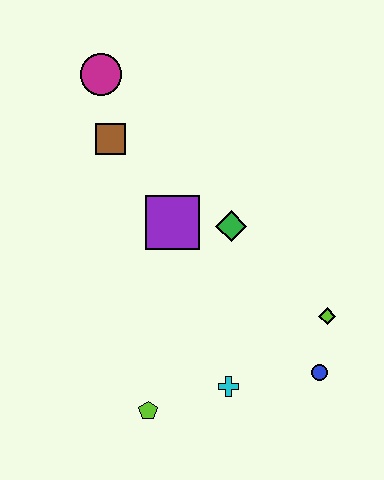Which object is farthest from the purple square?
The blue circle is farthest from the purple square.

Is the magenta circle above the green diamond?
Yes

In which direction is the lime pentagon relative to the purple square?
The lime pentagon is below the purple square.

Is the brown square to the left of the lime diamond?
Yes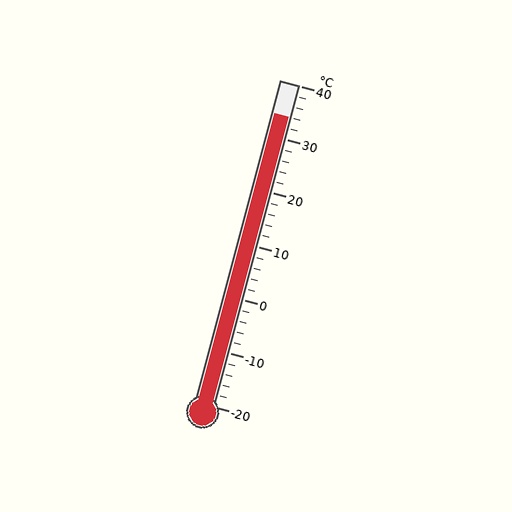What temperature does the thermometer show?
The thermometer shows approximately 34°C.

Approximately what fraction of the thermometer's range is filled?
The thermometer is filled to approximately 90% of its range.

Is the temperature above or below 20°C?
The temperature is above 20°C.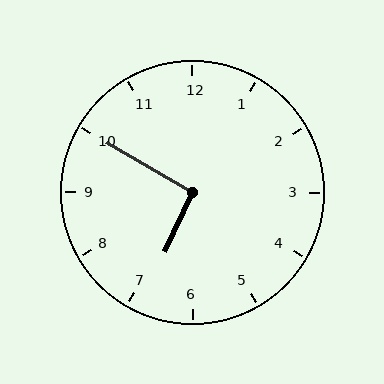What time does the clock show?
6:50.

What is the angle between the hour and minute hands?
Approximately 95 degrees.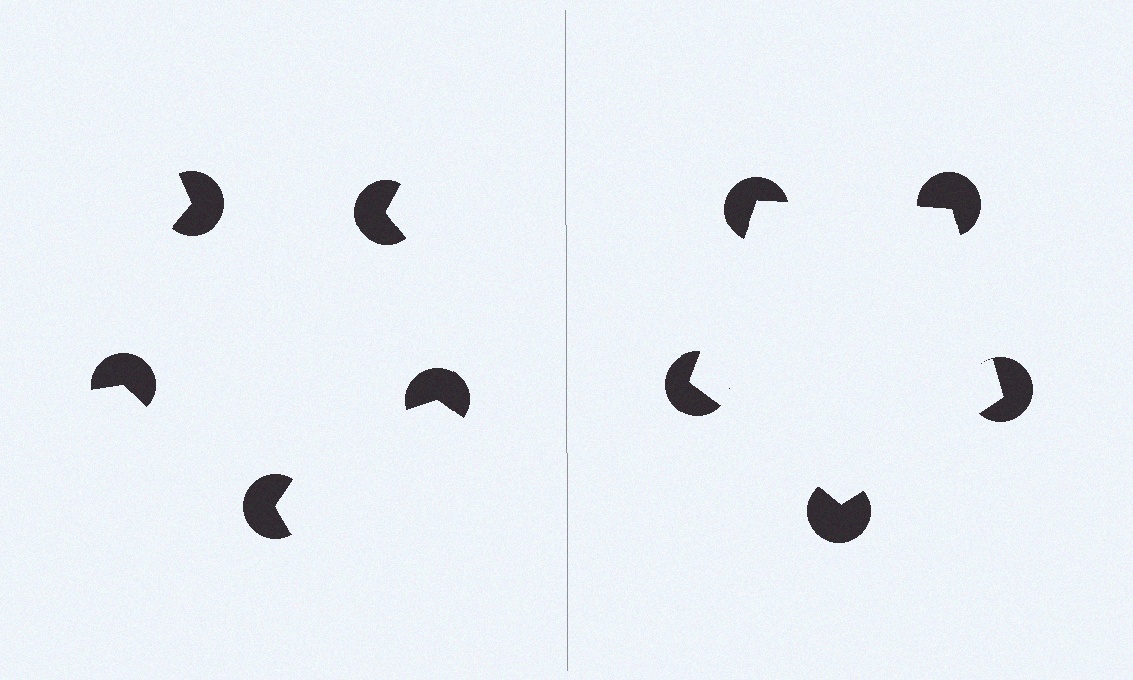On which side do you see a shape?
An illusory pentagon appears on the right side. On the left side the wedge cuts are rotated, so no coherent shape forms.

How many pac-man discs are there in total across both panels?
10 — 5 on each side.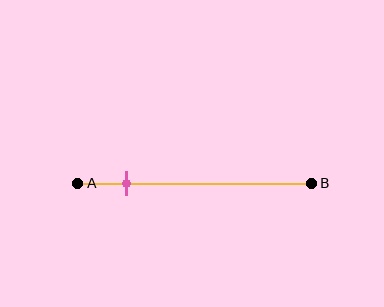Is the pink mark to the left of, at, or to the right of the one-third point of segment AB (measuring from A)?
The pink mark is to the left of the one-third point of segment AB.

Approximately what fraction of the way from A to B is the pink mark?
The pink mark is approximately 20% of the way from A to B.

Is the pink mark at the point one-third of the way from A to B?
No, the mark is at about 20% from A, not at the 33% one-third point.